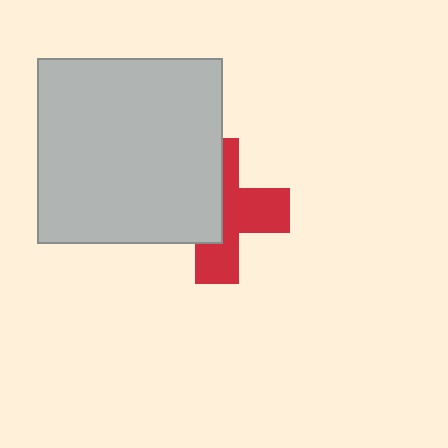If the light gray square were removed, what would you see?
You would see the complete red cross.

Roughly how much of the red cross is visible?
About half of it is visible (roughly 52%).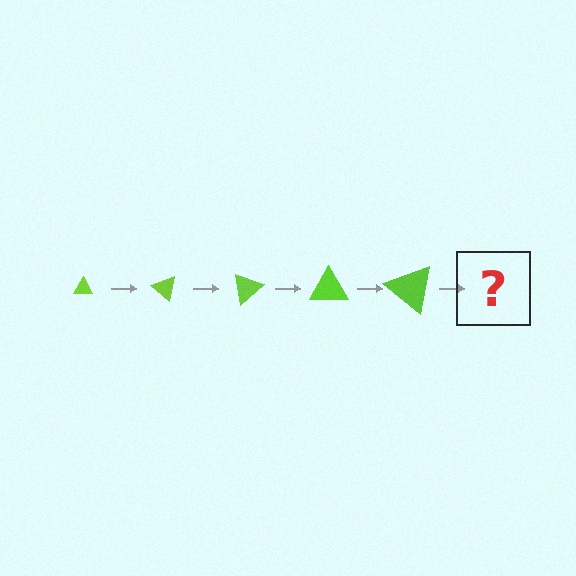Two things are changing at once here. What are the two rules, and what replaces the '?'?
The two rules are that the triangle grows larger each step and it rotates 40 degrees each step. The '?' should be a triangle, larger than the previous one and rotated 200 degrees from the start.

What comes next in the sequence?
The next element should be a triangle, larger than the previous one and rotated 200 degrees from the start.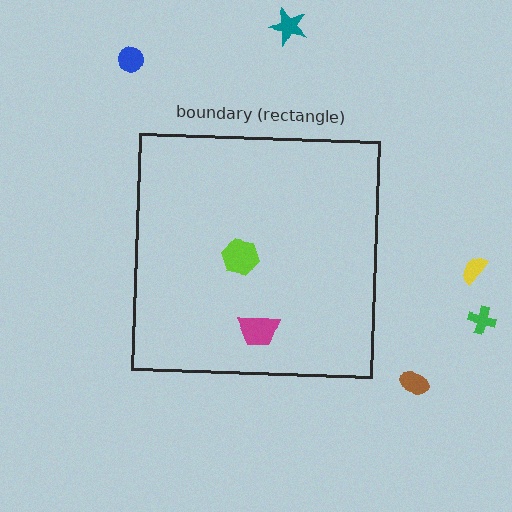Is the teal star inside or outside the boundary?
Outside.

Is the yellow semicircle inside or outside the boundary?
Outside.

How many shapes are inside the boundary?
2 inside, 5 outside.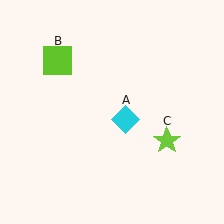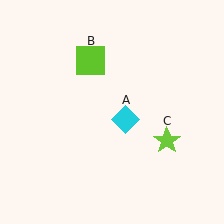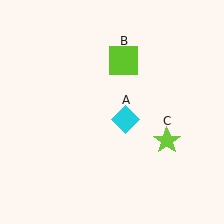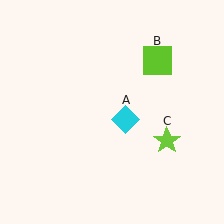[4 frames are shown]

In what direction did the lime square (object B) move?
The lime square (object B) moved right.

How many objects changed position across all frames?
1 object changed position: lime square (object B).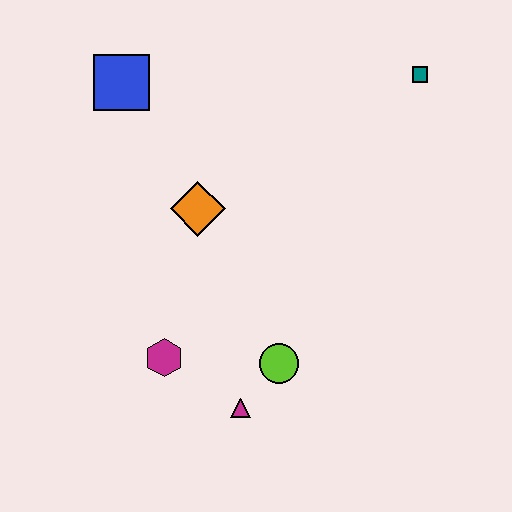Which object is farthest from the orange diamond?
The teal square is farthest from the orange diamond.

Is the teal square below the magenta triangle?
No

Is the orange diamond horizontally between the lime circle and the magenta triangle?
No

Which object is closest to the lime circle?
The magenta triangle is closest to the lime circle.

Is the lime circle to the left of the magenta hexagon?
No